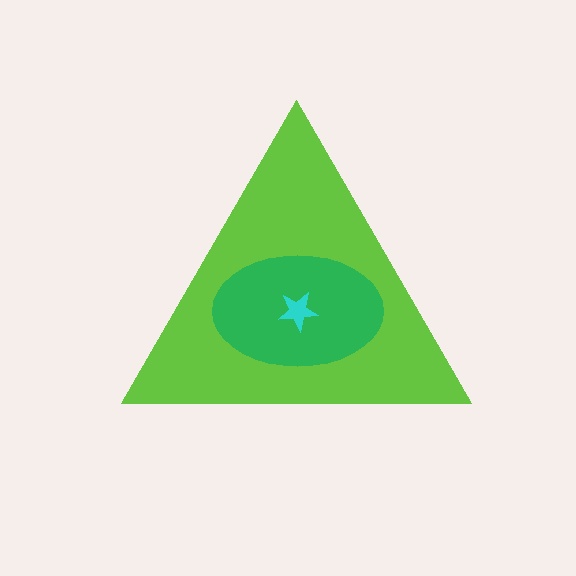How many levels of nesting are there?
3.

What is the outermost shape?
The lime triangle.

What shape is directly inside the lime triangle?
The green ellipse.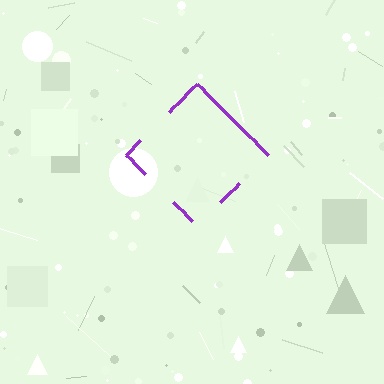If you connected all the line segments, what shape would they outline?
They would outline a diamond.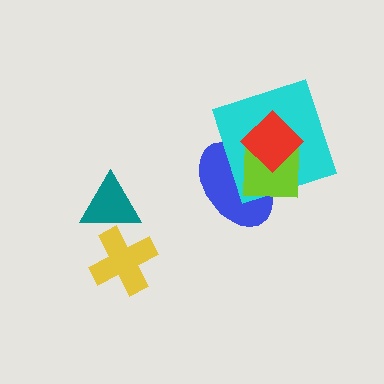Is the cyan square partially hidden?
Yes, it is partially covered by another shape.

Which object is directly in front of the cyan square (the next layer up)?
The lime square is directly in front of the cyan square.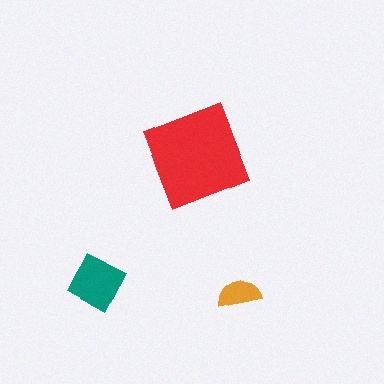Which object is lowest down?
The orange semicircle is bottommost.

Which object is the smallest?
The orange semicircle.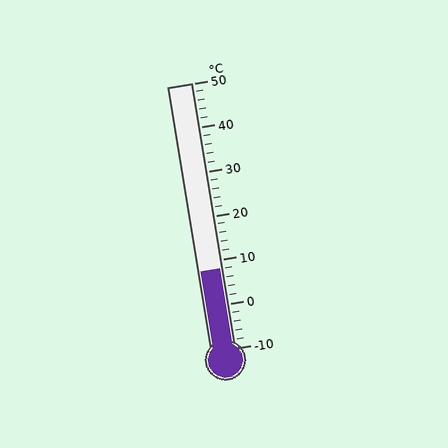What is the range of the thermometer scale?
The thermometer scale ranges from -10°C to 50°C.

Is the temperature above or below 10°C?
The temperature is below 10°C.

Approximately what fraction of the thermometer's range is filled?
The thermometer is filled to approximately 30% of its range.